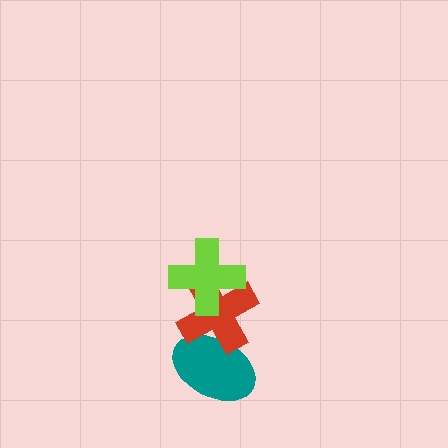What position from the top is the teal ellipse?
The teal ellipse is 3rd from the top.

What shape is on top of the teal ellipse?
The red cross is on top of the teal ellipse.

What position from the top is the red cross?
The red cross is 2nd from the top.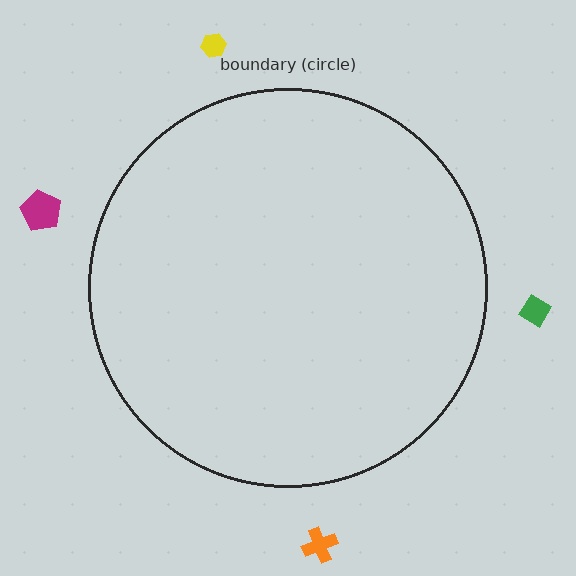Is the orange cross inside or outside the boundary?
Outside.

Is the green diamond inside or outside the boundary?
Outside.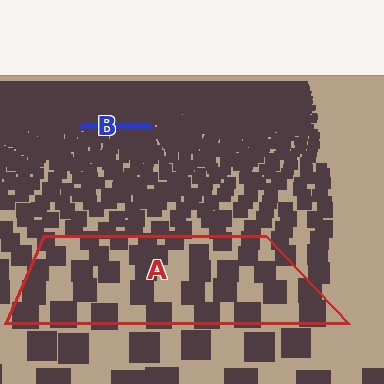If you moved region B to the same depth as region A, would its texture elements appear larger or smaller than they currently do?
They would appear larger. At a closer depth, the same texture elements are projected at a bigger on-screen size.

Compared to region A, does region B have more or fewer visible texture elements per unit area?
Region B has more texture elements per unit area — they are packed more densely because it is farther away.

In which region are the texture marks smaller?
The texture marks are smaller in region B, because it is farther away.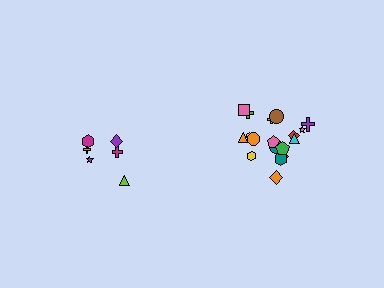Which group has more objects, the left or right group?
The right group.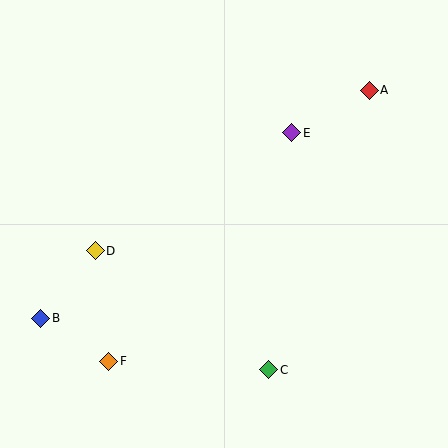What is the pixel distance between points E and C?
The distance between E and C is 238 pixels.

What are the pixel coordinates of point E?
Point E is at (292, 133).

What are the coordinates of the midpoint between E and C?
The midpoint between E and C is at (280, 251).